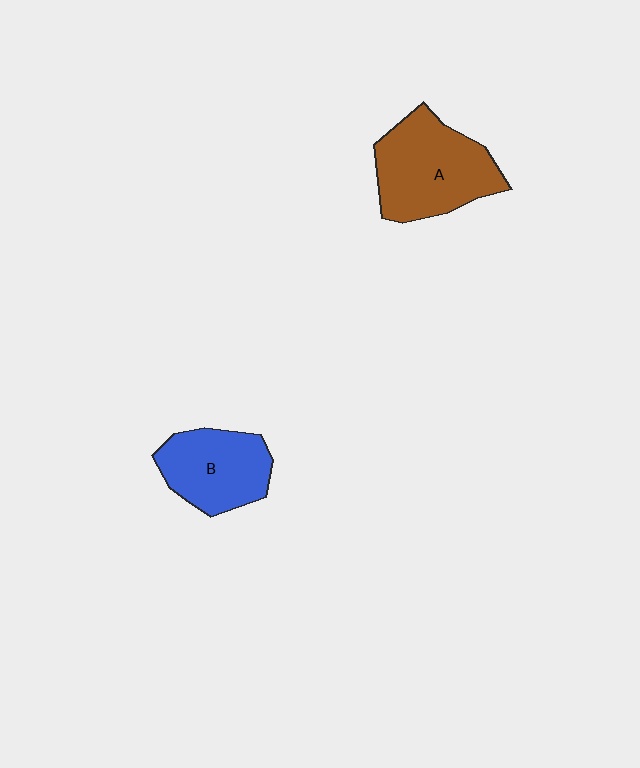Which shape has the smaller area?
Shape B (blue).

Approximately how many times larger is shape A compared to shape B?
Approximately 1.3 times.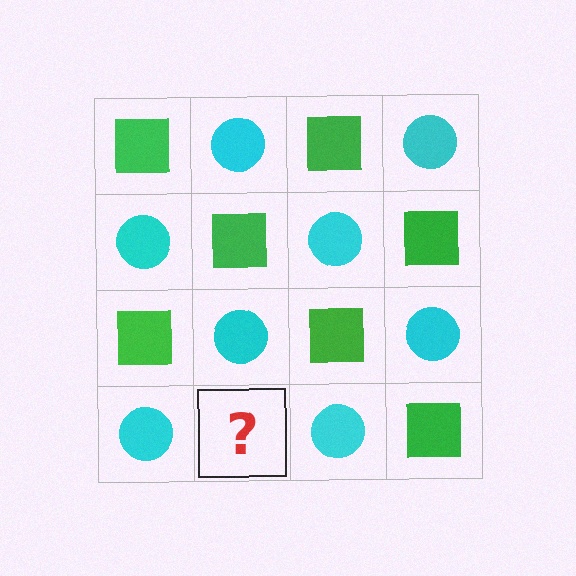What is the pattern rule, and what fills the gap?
The rule is that it alternates green square and cyan circle in a checkerboard pattern. The gap should be filled with a green square.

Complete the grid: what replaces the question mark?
The question mark should be replaced with a green square.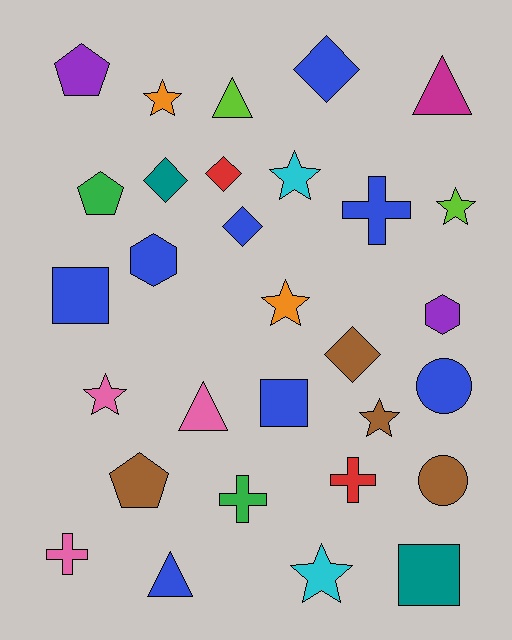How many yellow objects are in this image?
There are no yellow objects.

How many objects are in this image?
There are 30 objects.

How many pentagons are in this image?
There are 3 pentagons.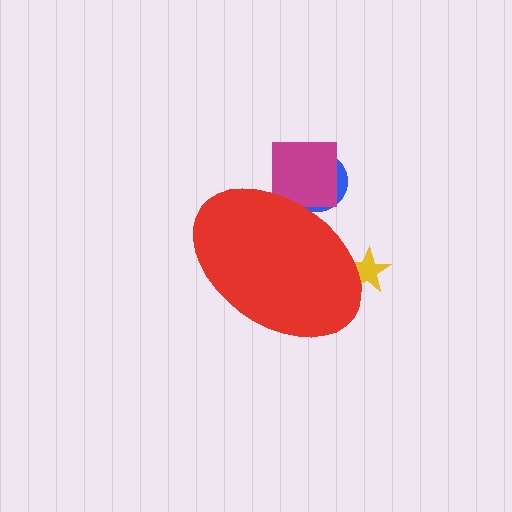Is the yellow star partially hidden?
Yes, the yellow star is partially hidden behind the red ellipse.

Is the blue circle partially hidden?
Yes, the blue circle is partially hidden behind the red ellipse.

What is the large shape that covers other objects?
A red ellipse.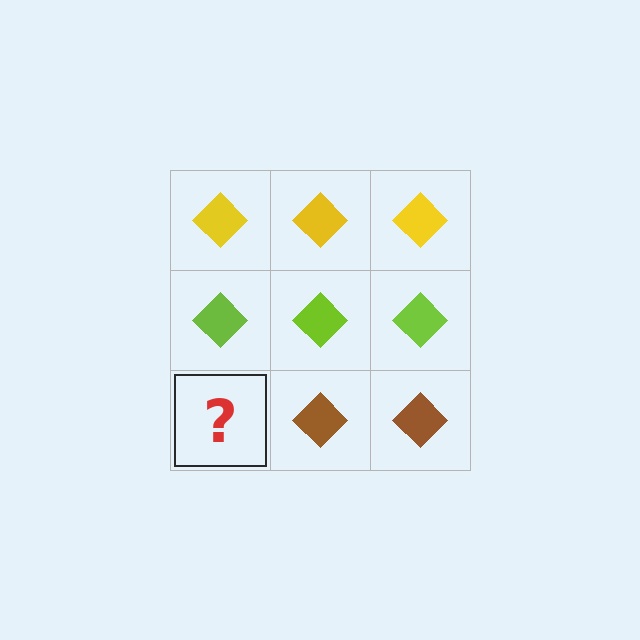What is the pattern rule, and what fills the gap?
The rule is that each row has a consistent color. The gap should be filled with a brown diamond.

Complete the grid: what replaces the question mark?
The question mark should be replaced with a brown diamond.